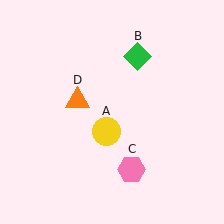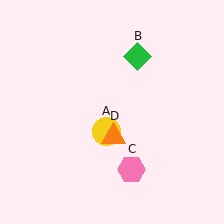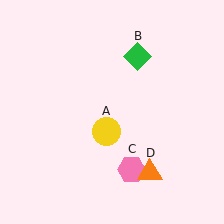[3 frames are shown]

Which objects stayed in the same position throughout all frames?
Yellow circle (object A) and green diamond (object B) and pink hexagon (object C) remained stationary.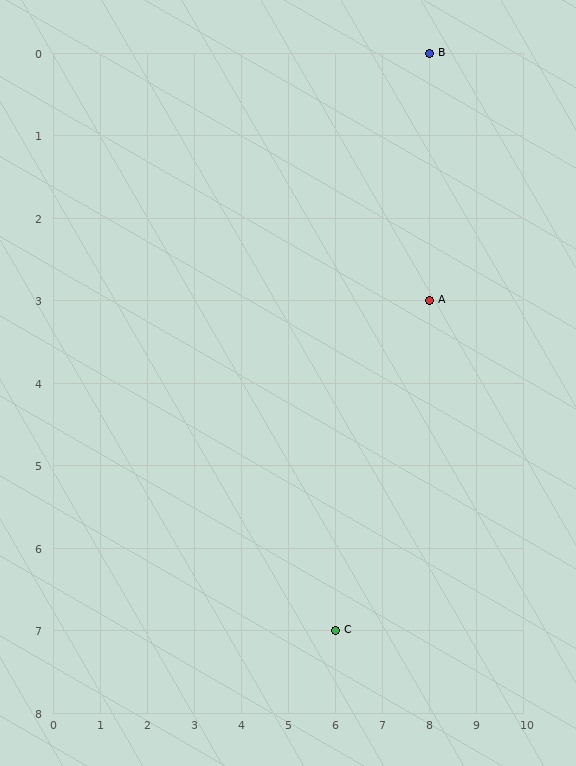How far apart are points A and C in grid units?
Points A and C are 2 columns and 4 rows apart (about 4.5 grid units diagonally).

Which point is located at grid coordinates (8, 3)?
Point A is at (8, 3).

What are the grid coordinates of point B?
Point B is at grid coordinates (8, 0).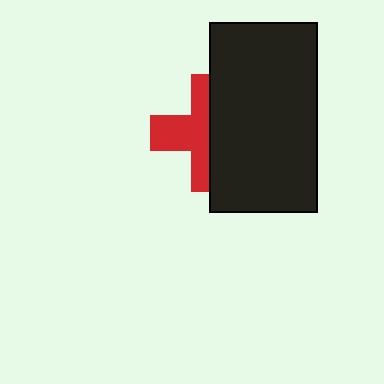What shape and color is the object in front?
The object in front is a black rectangle.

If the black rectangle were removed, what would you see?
You would see the complete red cross.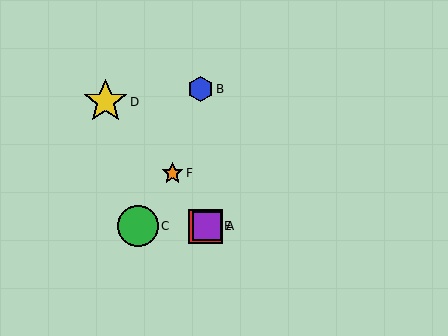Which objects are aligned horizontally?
Objects A, C, E are aligned horizontally.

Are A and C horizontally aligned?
Yes, both are at y≈226.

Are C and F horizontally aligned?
No, C is at y≈226 and F is at y≈173.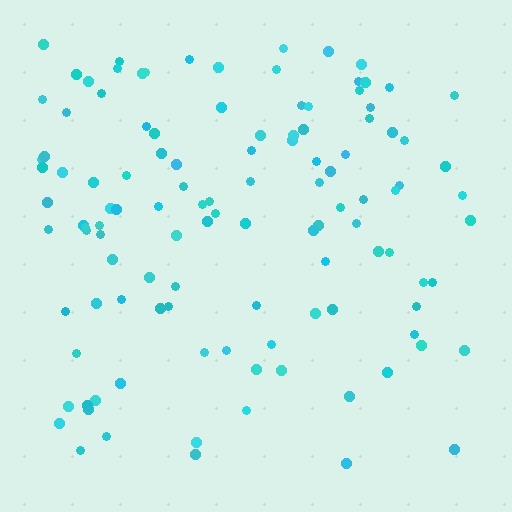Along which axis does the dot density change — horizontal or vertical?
Vertical.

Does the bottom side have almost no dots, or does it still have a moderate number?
Still a moderate number, just noticeably fewer than the top.